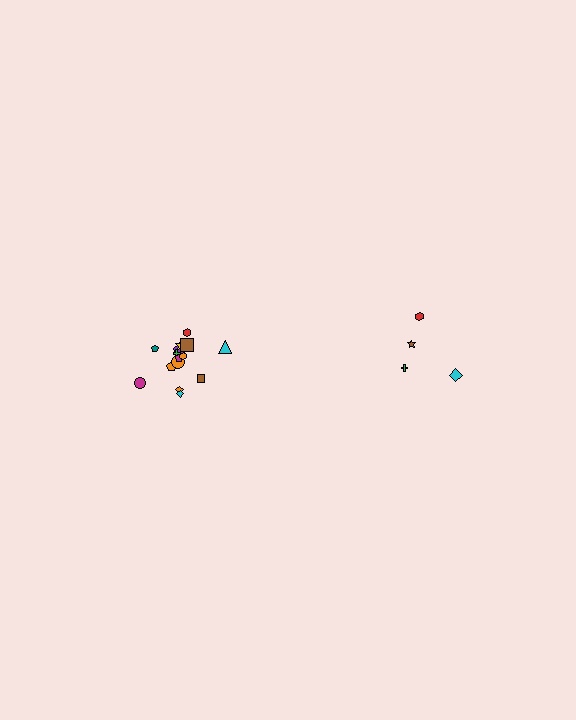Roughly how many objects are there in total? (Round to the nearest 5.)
Roughly 20 objects in total.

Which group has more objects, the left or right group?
The left group.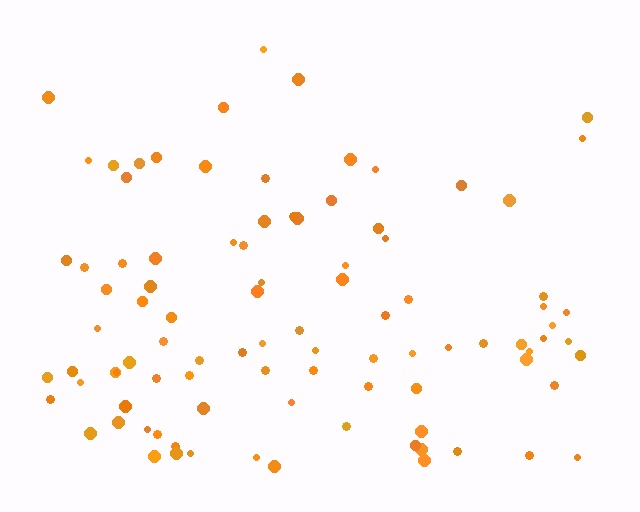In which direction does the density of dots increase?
From top to bottom, with the bottom side densest.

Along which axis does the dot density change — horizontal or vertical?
Vertical.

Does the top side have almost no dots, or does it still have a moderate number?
Still a moderate number, just noticeably fewer than the bottom.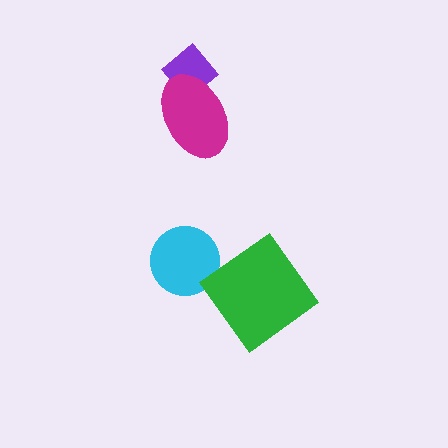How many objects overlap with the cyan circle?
0 objects overlap with the cyan circle.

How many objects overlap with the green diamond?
0 objects overlap with the green diamond.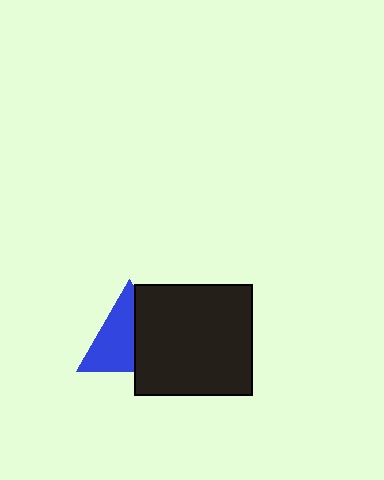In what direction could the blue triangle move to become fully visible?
The blue triangle could move left. That would shift it out from behind the black rectangle entirely.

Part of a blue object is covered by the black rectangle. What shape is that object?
It is a triangle.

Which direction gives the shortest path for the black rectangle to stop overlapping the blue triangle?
Moving right gives the shortest separation.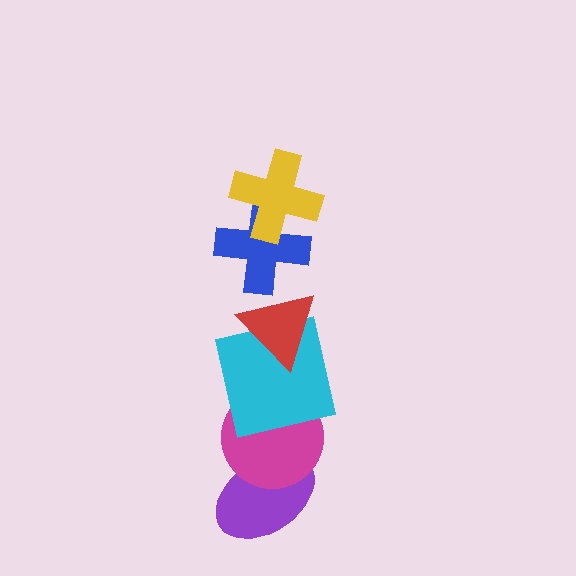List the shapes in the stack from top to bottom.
From top to bottom: the yellow cross, the blue cross, the red triangle, the cyan square, the magenta circle, the purple ellipse.